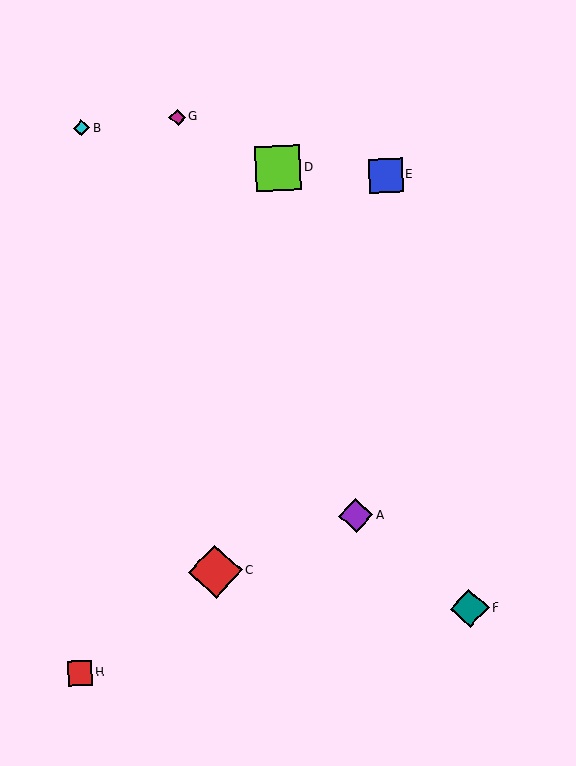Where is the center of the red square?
The center of the red square is at (80, 673).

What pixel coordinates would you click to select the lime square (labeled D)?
Click at (278, 168) to select the lime square D.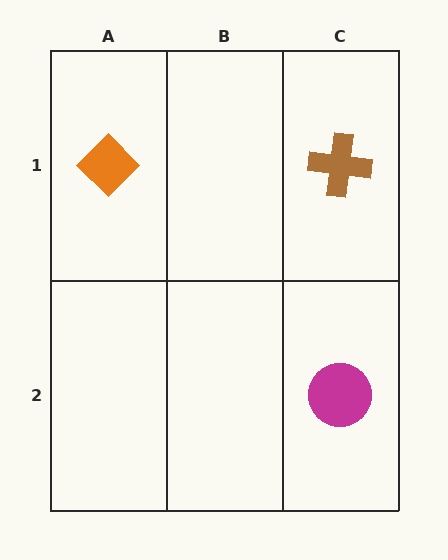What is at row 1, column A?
An orange diamond.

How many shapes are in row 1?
2 shapes.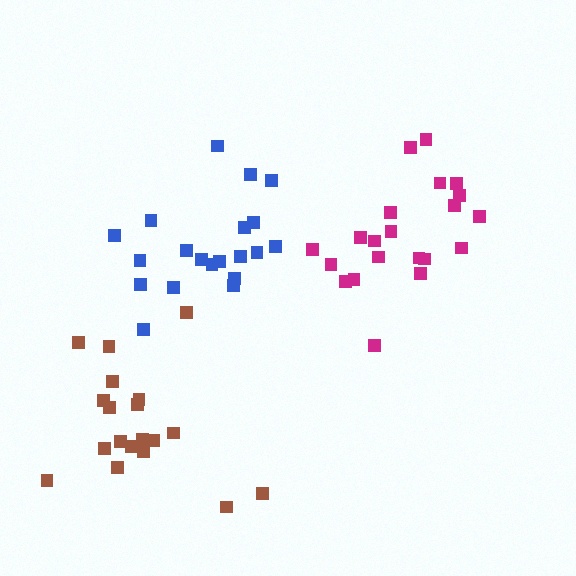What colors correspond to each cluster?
The clusters are colored: magenta, brown, blue.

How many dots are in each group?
Group 1: 21 dots, Group 2: 19 dots, Group 3: 20 dots (60 total).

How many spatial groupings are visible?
There are 3 spatial groupings.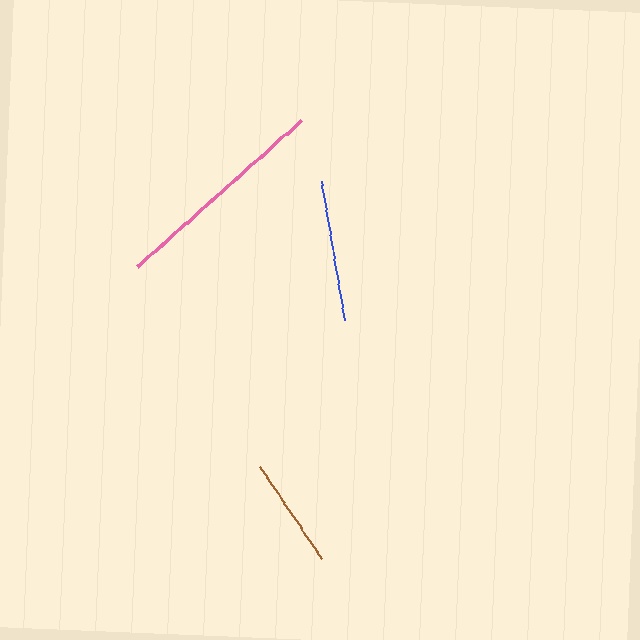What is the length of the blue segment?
The blue segment is approximately 141 pixels long.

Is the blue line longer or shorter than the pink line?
The pink line is longer than the blue line.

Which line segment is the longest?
The pink line is the longest at approximately 220 pixels.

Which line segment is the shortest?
The brown line is the shortest at approximately 111 pixels.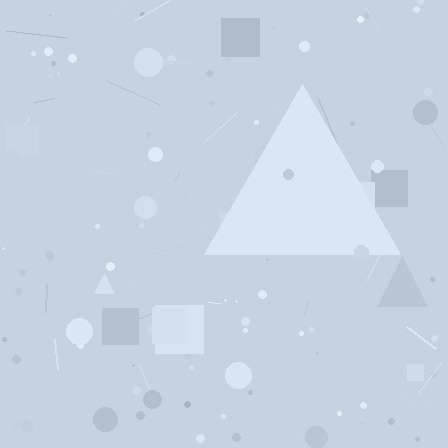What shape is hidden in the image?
A triangle is hidden in the image.